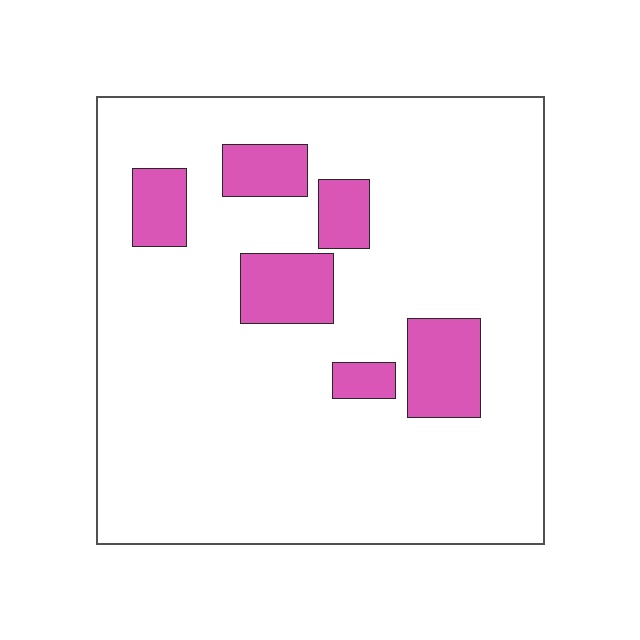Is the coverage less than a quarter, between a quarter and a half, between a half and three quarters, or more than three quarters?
Less than a quarter.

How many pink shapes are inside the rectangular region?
6.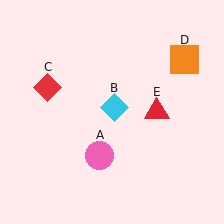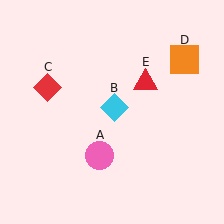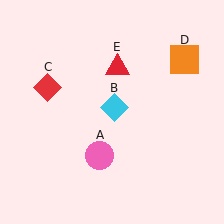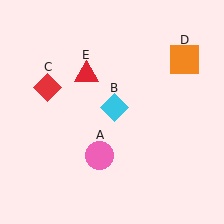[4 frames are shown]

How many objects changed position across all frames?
1 object changed position: red triangle (object E).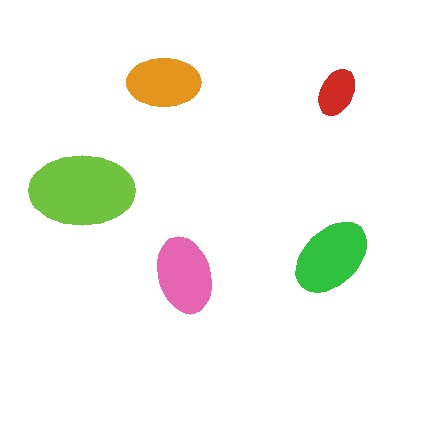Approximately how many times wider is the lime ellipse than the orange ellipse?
About 1.5 times wider.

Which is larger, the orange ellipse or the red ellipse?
The orange one.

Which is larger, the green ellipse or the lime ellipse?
The lime one.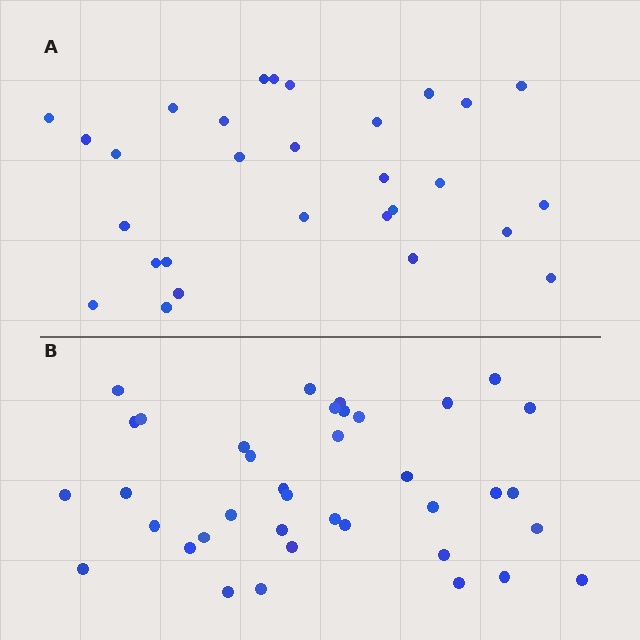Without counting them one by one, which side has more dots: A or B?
Region B (the bottom region) has more dots.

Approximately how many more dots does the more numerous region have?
Region B has roughly 8 or so more dots than region A.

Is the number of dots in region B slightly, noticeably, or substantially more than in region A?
Region B has noticeably more, but not dramatically so. The ratio is roughly 1.3 to 1.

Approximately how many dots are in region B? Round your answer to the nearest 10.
About 40 dots. (The exact count is 38, which rounds to 40.)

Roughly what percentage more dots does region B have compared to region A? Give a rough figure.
About 30% more.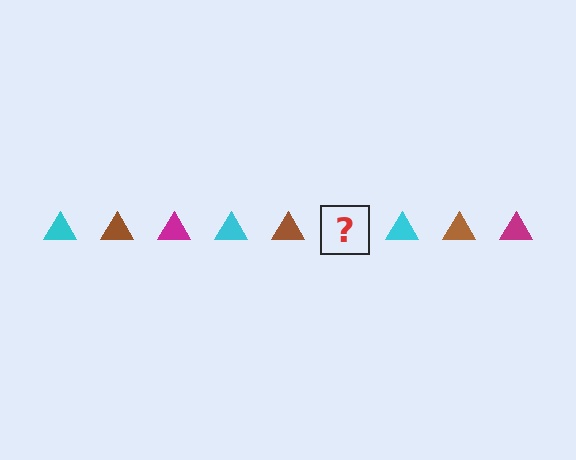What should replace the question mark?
The question mark should be replaced with a magenta triangle.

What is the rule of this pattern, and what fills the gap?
The rule is that the pattern cycles through cyan, brown, magenta triangles. The gap should be filled with a magenta triangle.